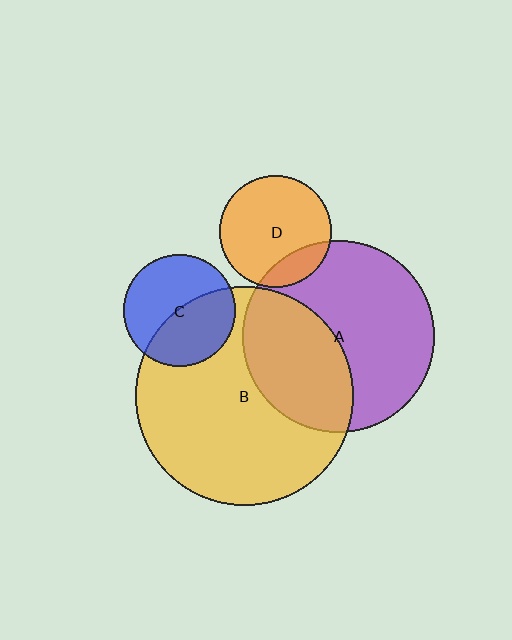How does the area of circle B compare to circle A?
Approximately 1.3 times.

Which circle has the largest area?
Circle B (yellow).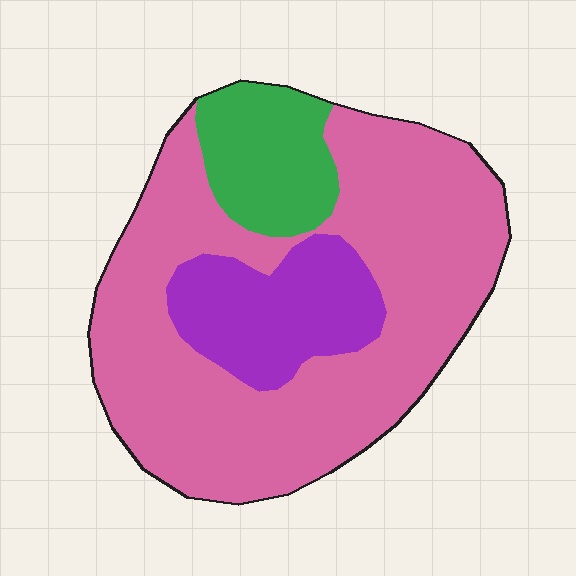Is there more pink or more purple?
Pink.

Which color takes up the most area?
Pink, at roughly 70%.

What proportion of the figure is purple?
Purple takes up about one sixth (1/6) of the figure.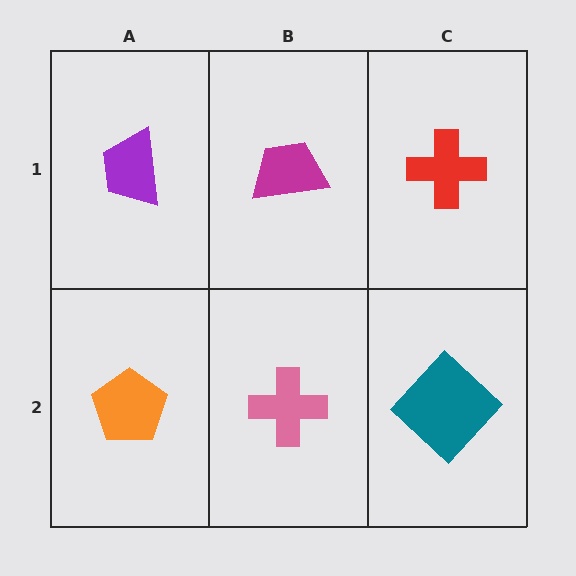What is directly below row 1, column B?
A pink cross.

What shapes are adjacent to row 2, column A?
A purple trapezoid (row 1, column A), a pink cross (row 2, column B).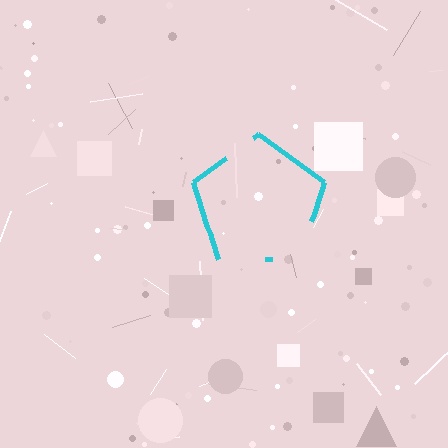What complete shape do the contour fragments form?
The contour fragments form a pentagon.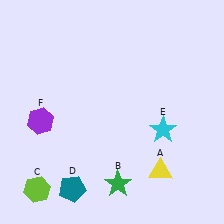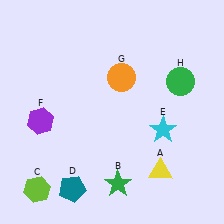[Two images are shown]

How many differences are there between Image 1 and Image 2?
There are 2 differences between the two images.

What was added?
An orange circle (G), a green circle (H) were added in Image 2.